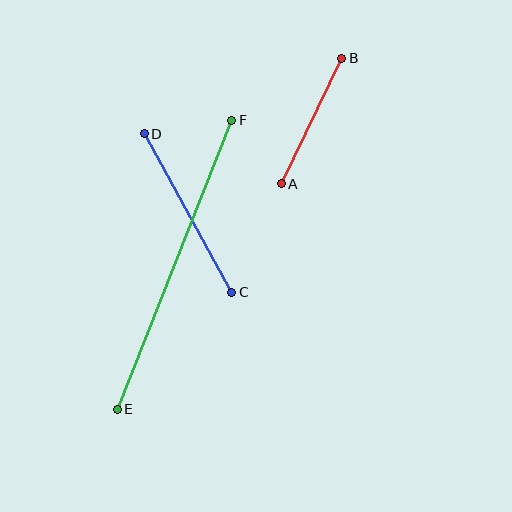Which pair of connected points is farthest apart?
Points E and F are farthest apart.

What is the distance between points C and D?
The distance is approximately 181 pixels.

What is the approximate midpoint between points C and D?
The midpoint is at approximately (188, 213) pixels.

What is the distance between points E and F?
The distance is approximately 311 pixels.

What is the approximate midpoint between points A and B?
The midpoint is at approximately (312, 121) pixels.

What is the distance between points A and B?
The distance is approximately 139 pixels.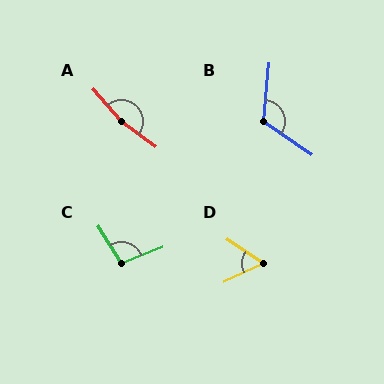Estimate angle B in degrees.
Approximately 119 degrees.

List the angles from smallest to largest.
D (60°), C (101°), B (119°), A (168°).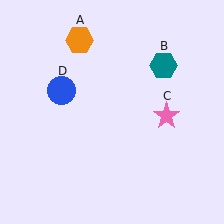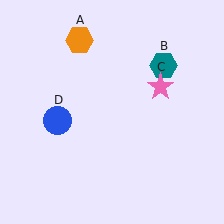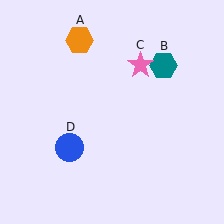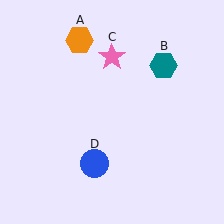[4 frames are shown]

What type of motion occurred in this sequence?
The pink star (object C), blue circle (object D) rotated counterclockwise around the center of the scene.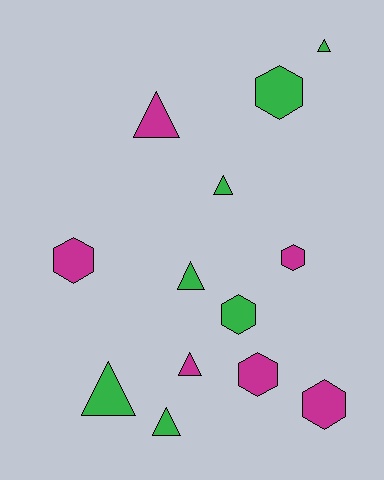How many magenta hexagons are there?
There are 4 magenta hexagons.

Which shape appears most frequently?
Triangle, with 7 objects.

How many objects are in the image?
There are 13 objects.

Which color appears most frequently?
Green, with 7 objects.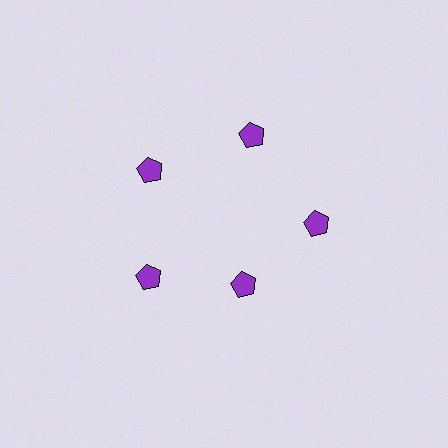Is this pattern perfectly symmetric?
No. The 5 purple pentagons are arranged in a ring, but one element near the 5 o'clock position is pulled inward toward the center, breaking the 5-fold rotational symmetry.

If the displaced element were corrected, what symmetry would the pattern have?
It would have 5-fold rotational symmetry — the pattern would map onto itself every 72 degrees.